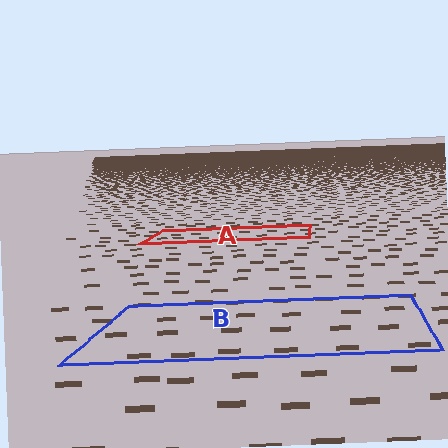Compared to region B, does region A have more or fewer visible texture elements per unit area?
Region A has more texture elements per unit area — they are packed more densely because it is farther away.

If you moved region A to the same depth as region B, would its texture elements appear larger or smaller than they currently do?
They would appear larger. At a closer depth, the same texture elements are projected at a bigger on-screen size.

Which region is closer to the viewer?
Region B is closer. The texture elements there are larger and more spread out.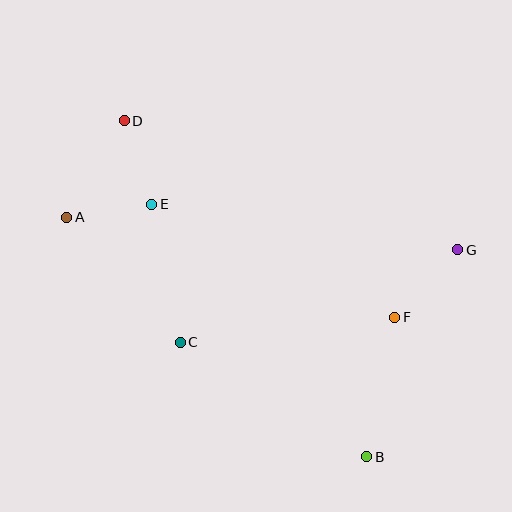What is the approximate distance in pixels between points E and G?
The distance between E and G is approximately 309 pixels.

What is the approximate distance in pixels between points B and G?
The distance between B and G is approximately 226 pixels.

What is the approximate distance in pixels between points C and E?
The distance between C and E is approximately 141 pixels.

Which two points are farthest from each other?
Points B and D are farthest from each other.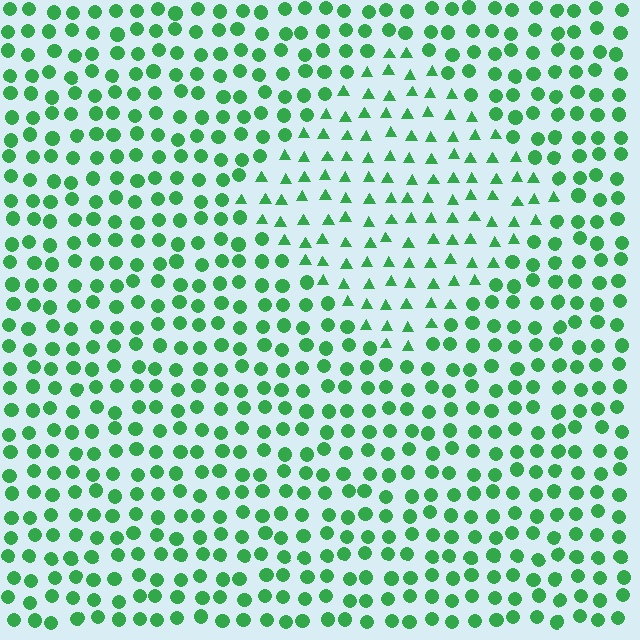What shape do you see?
I see a diamond.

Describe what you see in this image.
The image is filled with small green elements arranged in a uniform grid. A diamond-shaped region contains triangles, while the surrounding area contains circles. The boundary is defined purely by the change in element shape.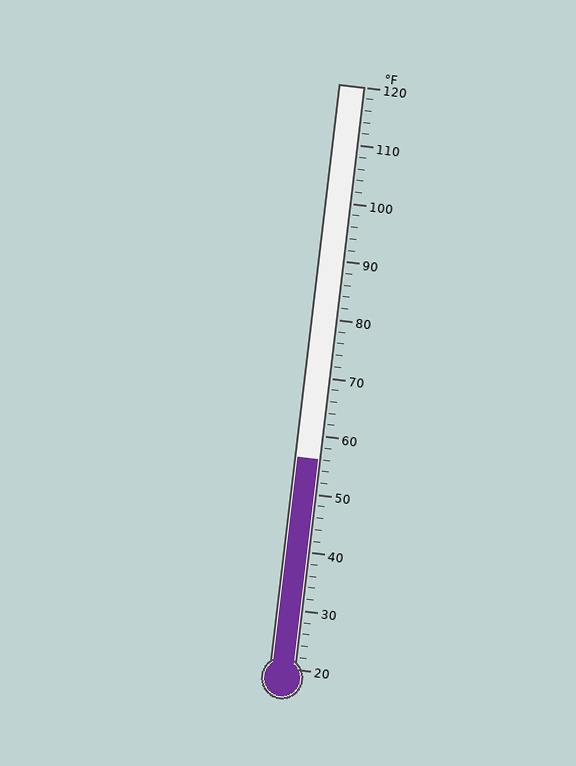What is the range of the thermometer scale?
The thermometer scale ranges from 20°F to 120°F.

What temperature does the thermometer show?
The thermometer shows approximately 56°F.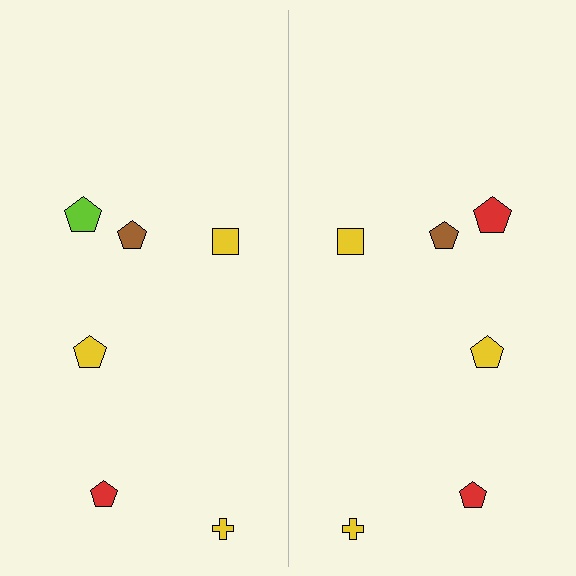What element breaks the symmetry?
The red pentagon on the right side breaks the symmetry — its mirror counterpart is lime.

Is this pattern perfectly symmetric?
No, the pattern is not perfectly symmetric. The red pentagon on the right side breaks the symmetry — its mirror counterpart is lime.